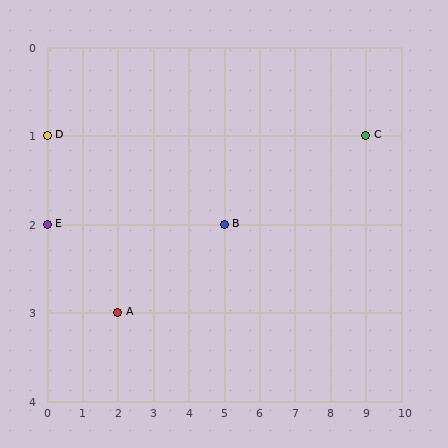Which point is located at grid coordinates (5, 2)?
Point B is at (5, 2).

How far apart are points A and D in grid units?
Points A and D are 2 columns and 2 rows apart (about 2.8 grid units diagonally).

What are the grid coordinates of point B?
Point B is at grid coordinates (5, 2).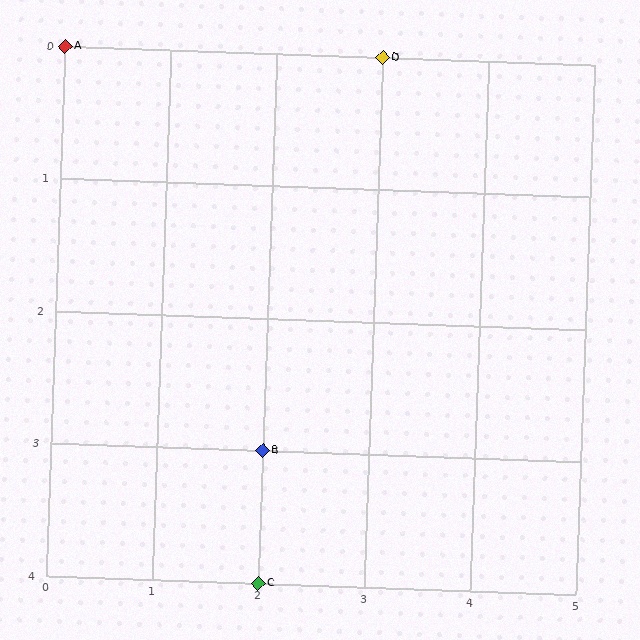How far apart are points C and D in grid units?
Points C and D are 1 column and 4 rows apart (about 4.1 grid units diagonally).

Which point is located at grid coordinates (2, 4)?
Point C is at (2, 4).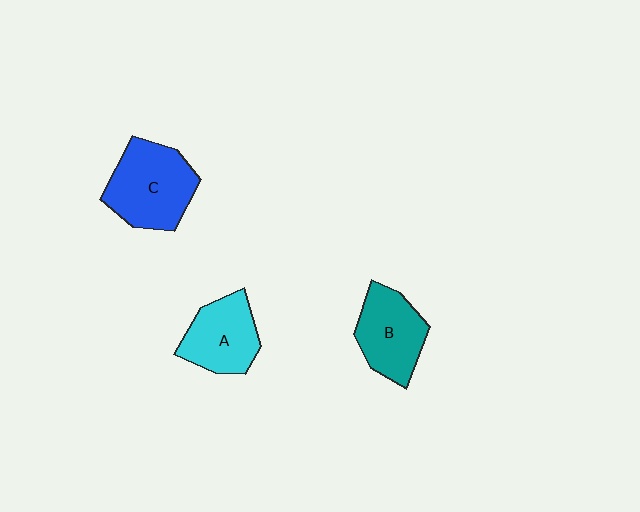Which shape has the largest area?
Shape C (blue).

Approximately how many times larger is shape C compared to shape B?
Approximately 1.2 times.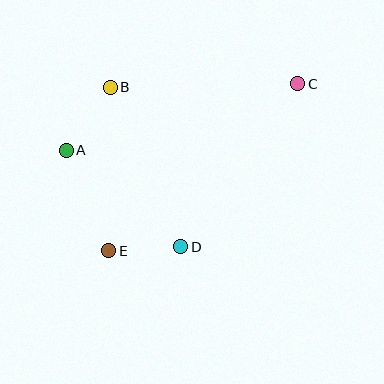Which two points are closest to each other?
Points D and E are closest to each other.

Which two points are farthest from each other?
Points C and E are farthest from each other.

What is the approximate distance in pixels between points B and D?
The distance between B and D is approximately 175 pixels.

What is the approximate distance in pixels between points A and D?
The distance between A and D is approximately 150 pixels.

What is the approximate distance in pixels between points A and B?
The distance between A and B is approximately 77 pixels.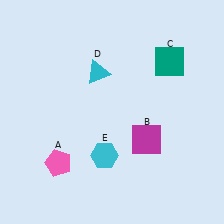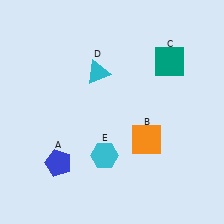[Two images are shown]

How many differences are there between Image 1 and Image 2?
There are 2 differences between the two images.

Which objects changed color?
A changed from pink to blue. B changed from magenta to orange.